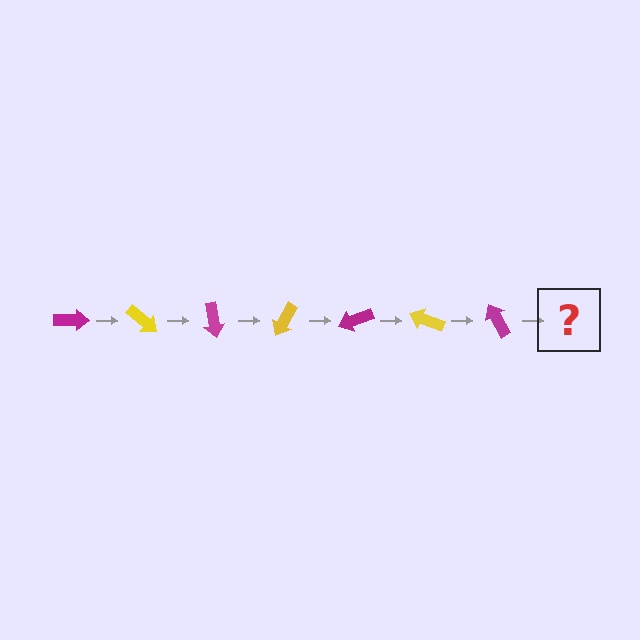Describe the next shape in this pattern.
It should be a yellow arrow, rotated 280 degrees from the start.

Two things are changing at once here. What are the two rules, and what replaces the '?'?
The two rules are that it rotates 40 degrees each step and the color cycles through magenta and yellow. The '?' should be a yellow arrow, rotated 280 degrees from the start.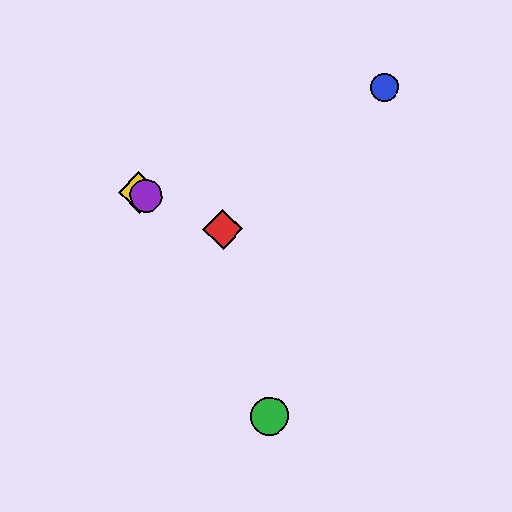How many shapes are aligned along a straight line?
3 shapes (the red diamond, the yellow diamond, the purple circle) are aligned along a straight line.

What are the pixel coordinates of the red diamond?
The red diamond is at (223, 229).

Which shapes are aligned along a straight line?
The red diamond, the yellow diamond, the purple circle are aligned along a straight line.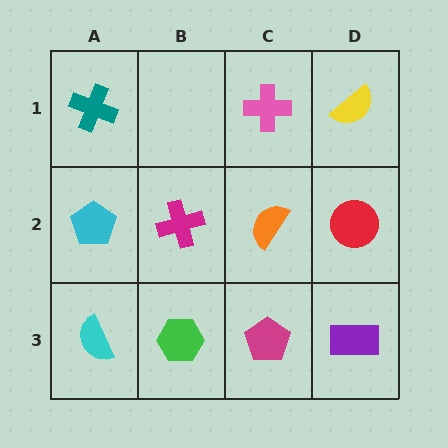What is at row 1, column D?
A yellow semicircle.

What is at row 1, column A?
A teal cross.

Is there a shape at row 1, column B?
No, that cell is empty.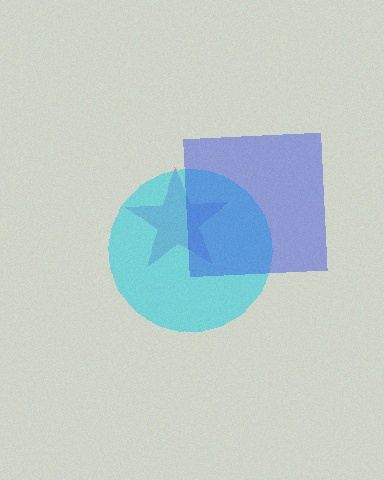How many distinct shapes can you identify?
There are 3 distinct shapes: a purple star, a cyan circle, a blue square.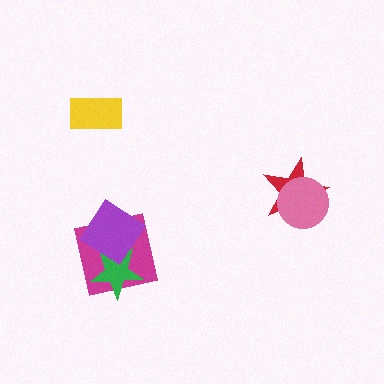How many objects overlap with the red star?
1 object overlaps with the red star.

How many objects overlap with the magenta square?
2 objects overlap with the magenta square.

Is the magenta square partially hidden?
Yes, it is partially covered by another shape.